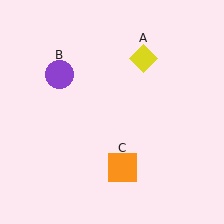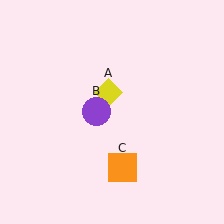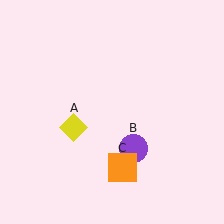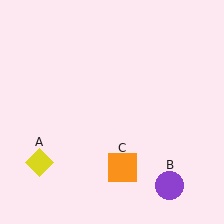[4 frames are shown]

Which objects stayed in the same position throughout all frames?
Orange square (object C) remained stationary.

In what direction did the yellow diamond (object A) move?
The yellow diamond (object A) moved down and to the left.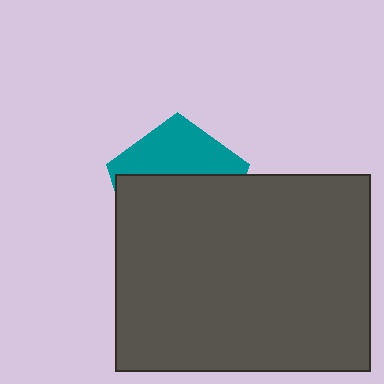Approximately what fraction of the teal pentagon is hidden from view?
Roughly 63% of the teal pentagon is hidden behind the dark gray rectangle.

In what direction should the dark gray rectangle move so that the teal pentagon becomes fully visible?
The dark gray rectangle should move down. That is the shortest direction to clear the overlap and leave the teal pentagon fully visible.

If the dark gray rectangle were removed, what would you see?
You would see the complete teal pentagon.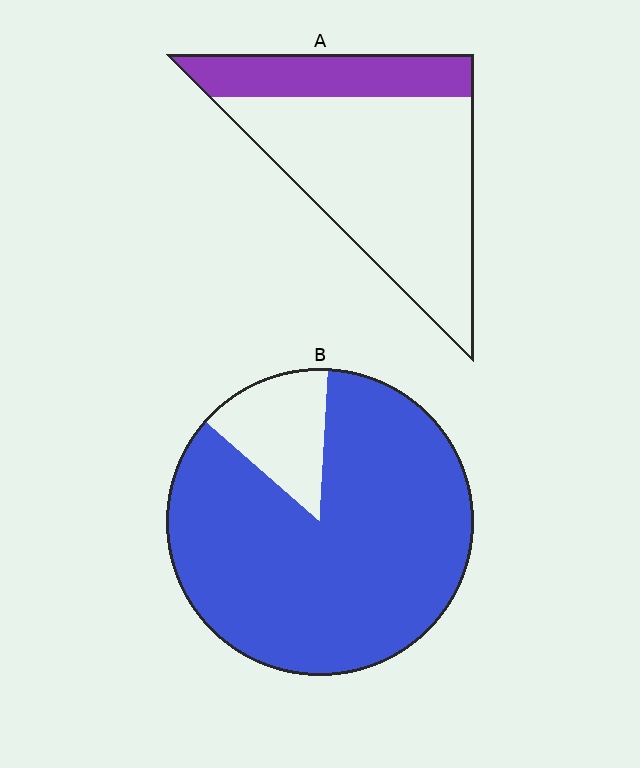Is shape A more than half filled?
No.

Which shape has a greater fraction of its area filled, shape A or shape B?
Shape B.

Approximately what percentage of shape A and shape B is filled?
A is approximately 25% and B is approximately 85%.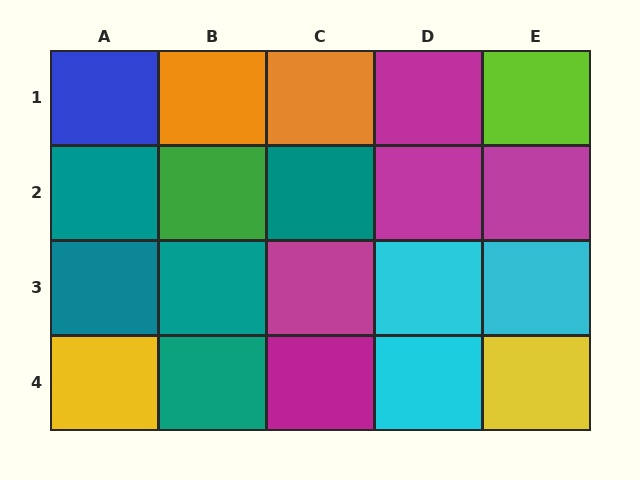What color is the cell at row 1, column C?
Orange.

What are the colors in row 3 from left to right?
Teal, teal, magenta, cyan, cyan.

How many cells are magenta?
5 cells are magenta.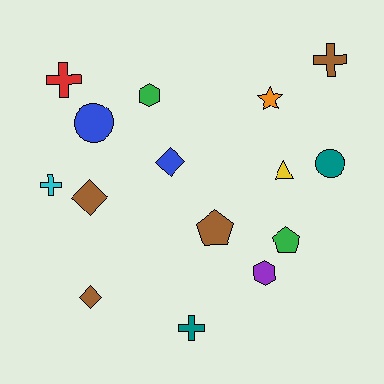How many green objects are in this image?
There are 2 green objects.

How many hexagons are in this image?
There are 2 hexagons.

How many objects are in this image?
There are 15 objects.